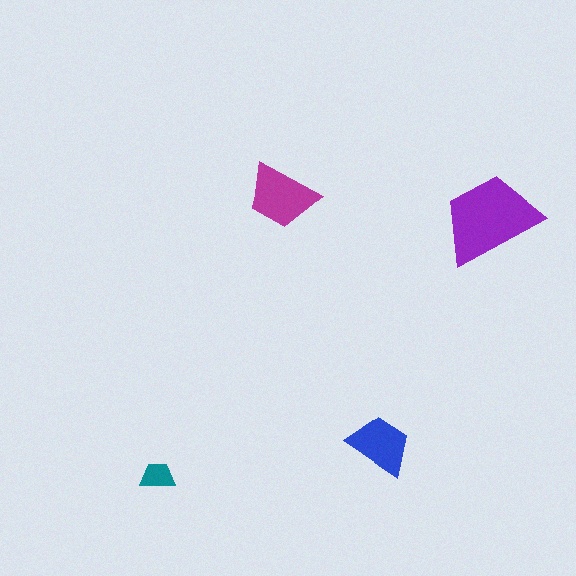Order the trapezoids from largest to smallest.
the purple one, the magenta one, the blue one, the teal one.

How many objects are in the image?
There are 4 objects in the image.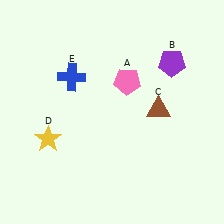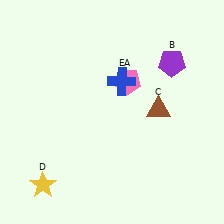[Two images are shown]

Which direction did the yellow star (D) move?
The yellow star (D) moved down.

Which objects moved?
The objects that moved are: the yellow star (D), the blue cross (E).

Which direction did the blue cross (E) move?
The blue cross (E) moved right.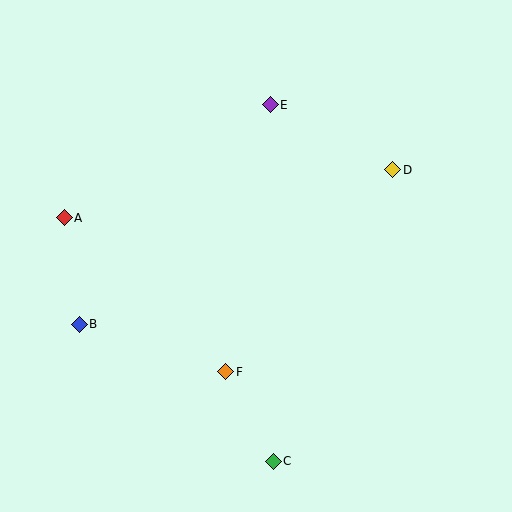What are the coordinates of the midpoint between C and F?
The midpoint between C and F is at (250, 416).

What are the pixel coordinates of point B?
Point B is at (79, 324).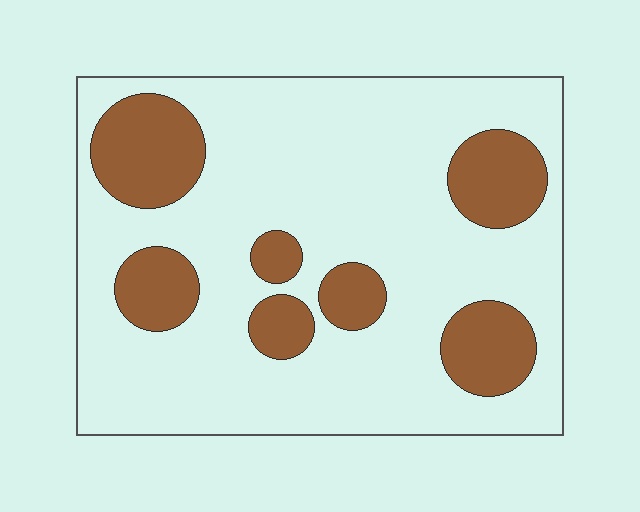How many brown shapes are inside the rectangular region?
7.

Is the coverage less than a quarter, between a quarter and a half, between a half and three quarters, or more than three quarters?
Less than a quarter.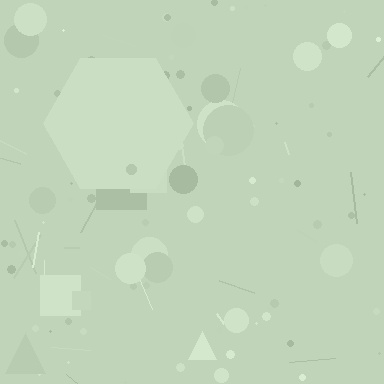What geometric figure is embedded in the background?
A hexagon is embedded in the background.